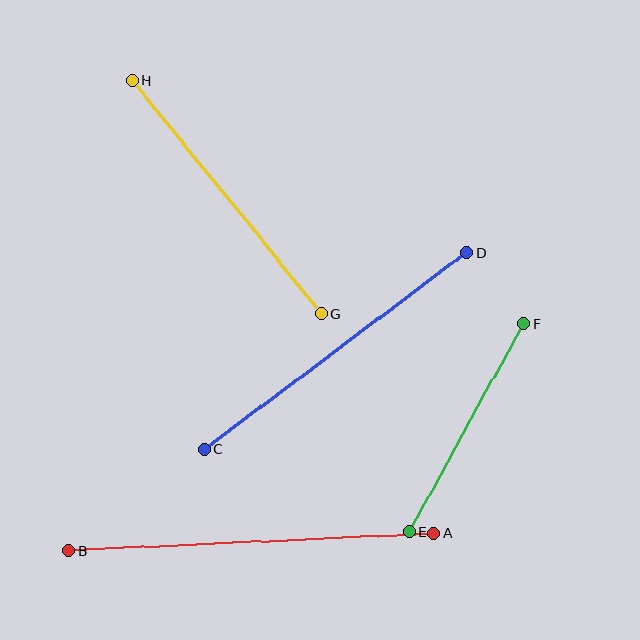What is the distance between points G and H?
The distance is approximately 300 pixels.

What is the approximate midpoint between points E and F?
The midpoint is at approximately (467, 428) pixels.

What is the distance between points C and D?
The distance is approximately 328 pixels.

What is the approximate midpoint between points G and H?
The midpoint is at approximately (227, 197) pixels.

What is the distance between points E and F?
The distance is approximately 237 pixels.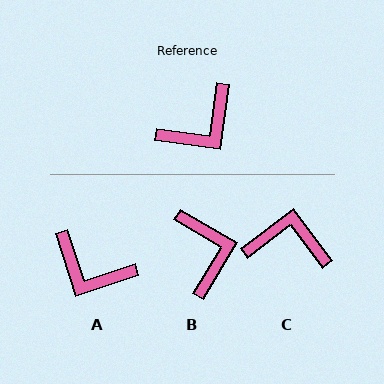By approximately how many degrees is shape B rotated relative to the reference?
Approximately 67 degrees counter-clockwise.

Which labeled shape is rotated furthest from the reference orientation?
C, about 135 degrees away.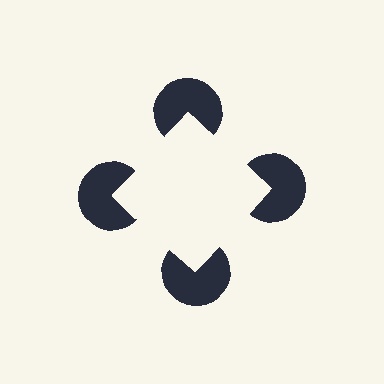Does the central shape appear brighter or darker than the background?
It typically appears slightly brighter than the background, even though no actual brightness change is drawn.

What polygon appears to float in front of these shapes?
An illusory square — its edges are inferred from the aligned wedge cuts in the pac-man discs, not physically drawn.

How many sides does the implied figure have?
4 sides.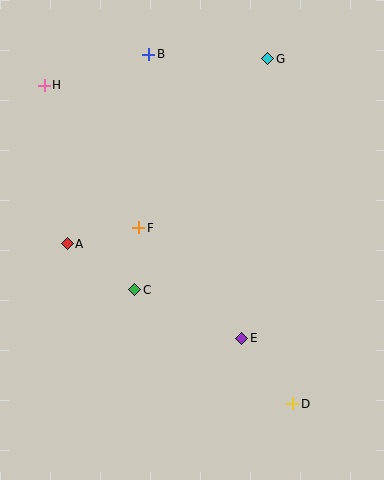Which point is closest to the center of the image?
Point F at (139, 228) is closest to the center.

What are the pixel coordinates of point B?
Point B is at (149, 54).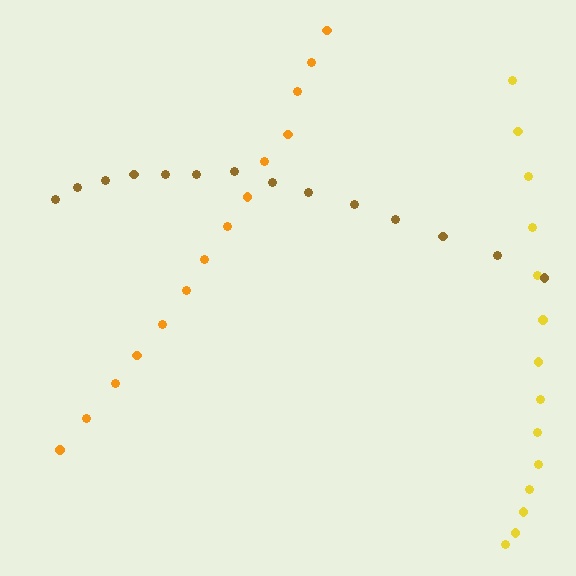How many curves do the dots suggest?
There are 3 distinct paths.